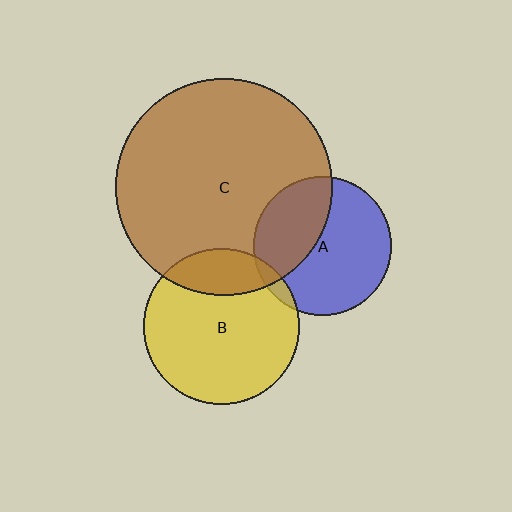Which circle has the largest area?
Circle C (brown).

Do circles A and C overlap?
Yes.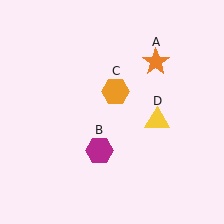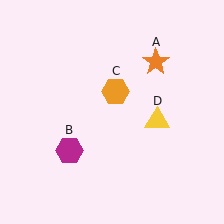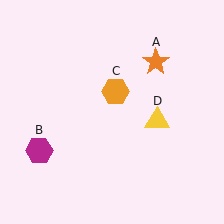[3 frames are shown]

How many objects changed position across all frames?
1 object changed position: magenta hexagon (object B).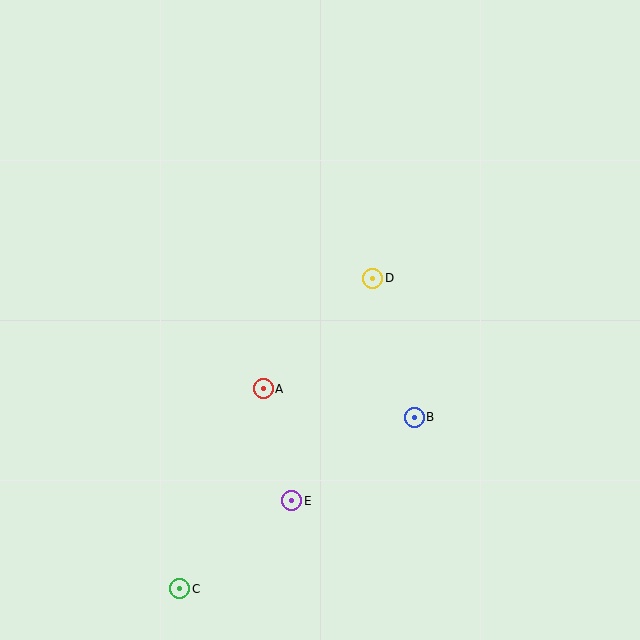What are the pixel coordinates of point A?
Point A is at (263, 389).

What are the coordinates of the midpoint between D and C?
The midpoint between D and C is at (276, 433).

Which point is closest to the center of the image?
Point D at (373, 278) is closest to the center.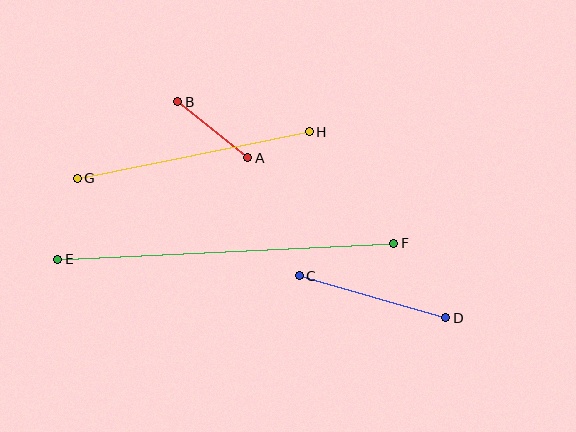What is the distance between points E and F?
The distance is approximately 337 pixels.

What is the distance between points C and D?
The distance is approximately 153 pixels.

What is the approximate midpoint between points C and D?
The midpoint is at approximately (372, 297) pixels.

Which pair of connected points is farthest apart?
Points E and F are farthest apart.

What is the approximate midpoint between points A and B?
The midpoint is at approximately (213, 130) pixels.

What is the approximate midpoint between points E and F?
The midpoint is at approximately (226, 251) pixels.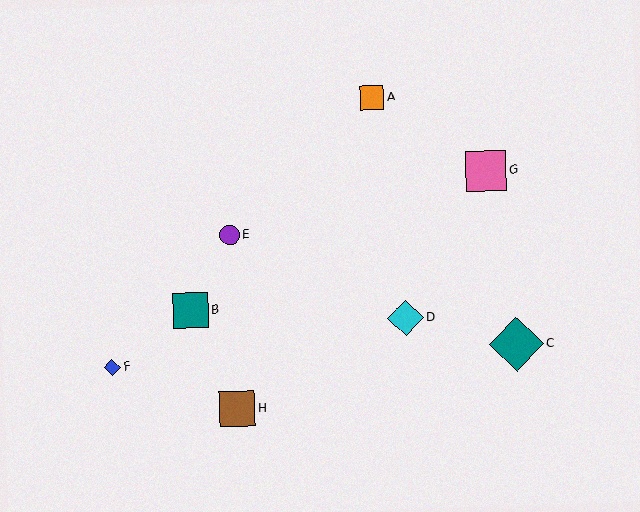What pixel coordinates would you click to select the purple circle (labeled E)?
Click at (230, 235) to select the purple circle E.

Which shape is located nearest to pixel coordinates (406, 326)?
The cyan diamond (labeled D) at (406, 318) is nearest to that location.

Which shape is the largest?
The teal diamond (labeled C) is the largest.